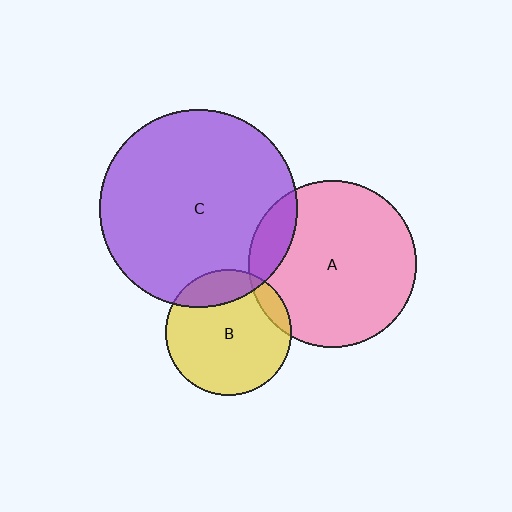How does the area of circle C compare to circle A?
Approximately 1.4 times.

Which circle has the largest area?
Circle C (purple).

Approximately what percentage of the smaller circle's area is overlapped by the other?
Approximately 15%.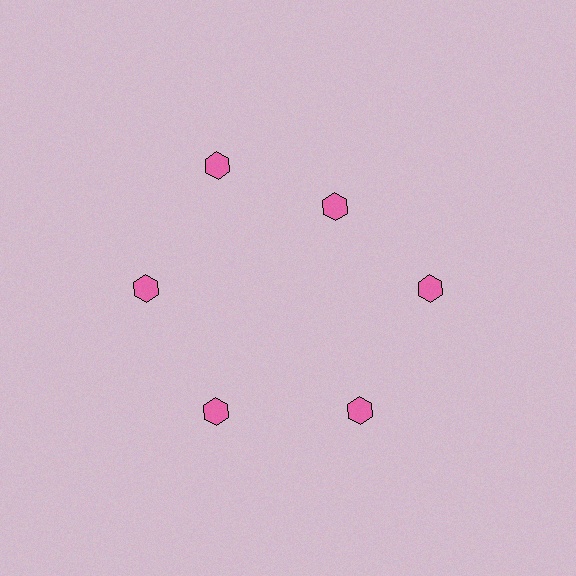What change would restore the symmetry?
The symmetry would be restored by moving it outward, back onto the ring so that all 6 hexagons sit at equal angles and equal distance from the center.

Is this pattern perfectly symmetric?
No. The 6 pink hexagons are arranged in a ring, but one element near the 1 o'clock position is pulled inward toward the center, breaking the 6-fold rotational symmetry.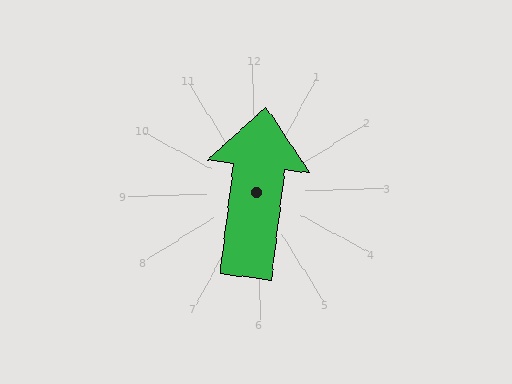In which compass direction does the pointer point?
North.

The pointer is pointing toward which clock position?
Roughly 12 o'clock.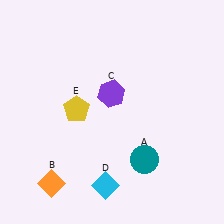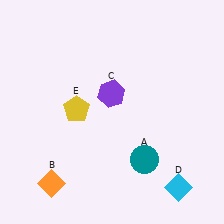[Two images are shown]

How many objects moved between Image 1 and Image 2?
1 object moved between the two images.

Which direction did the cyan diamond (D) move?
The cyan diamond (D) moved right.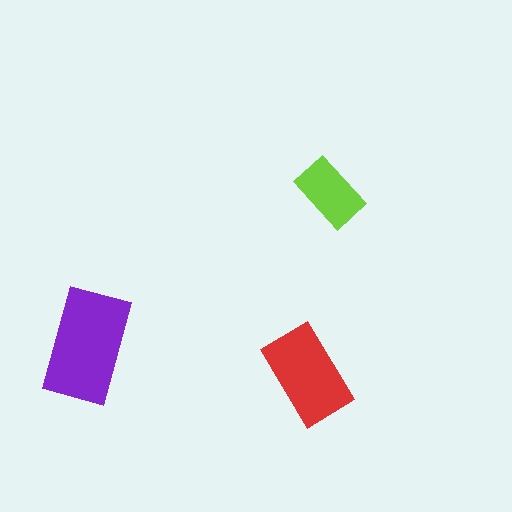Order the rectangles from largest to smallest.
the purple one, the red one, the lime one.